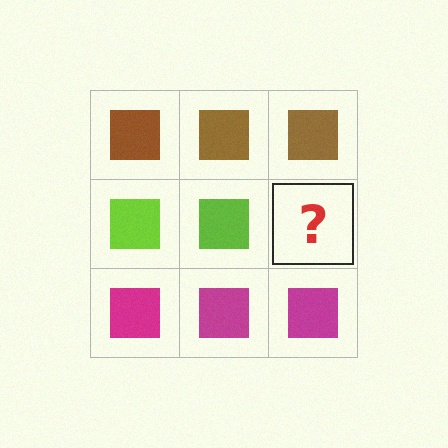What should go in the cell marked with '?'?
The missing cell should contain a lime square.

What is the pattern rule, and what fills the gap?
The rule is that each row has a consistent color. The gap should be filled with a lime square.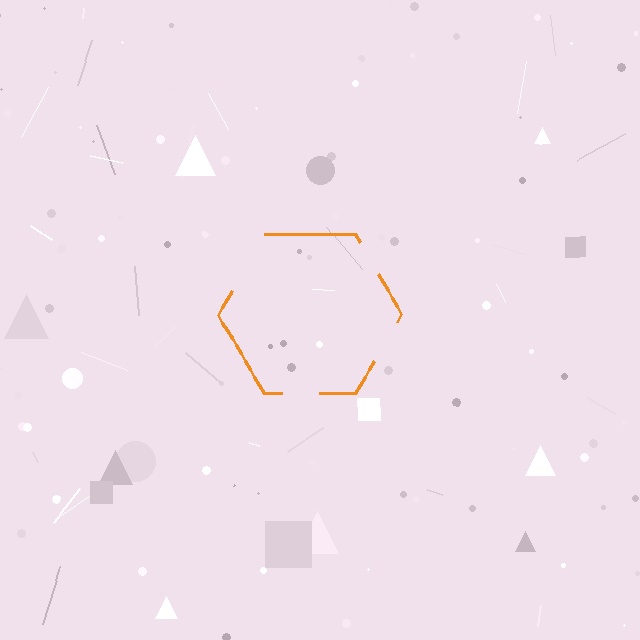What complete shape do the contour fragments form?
The contour fragments form a hexagon.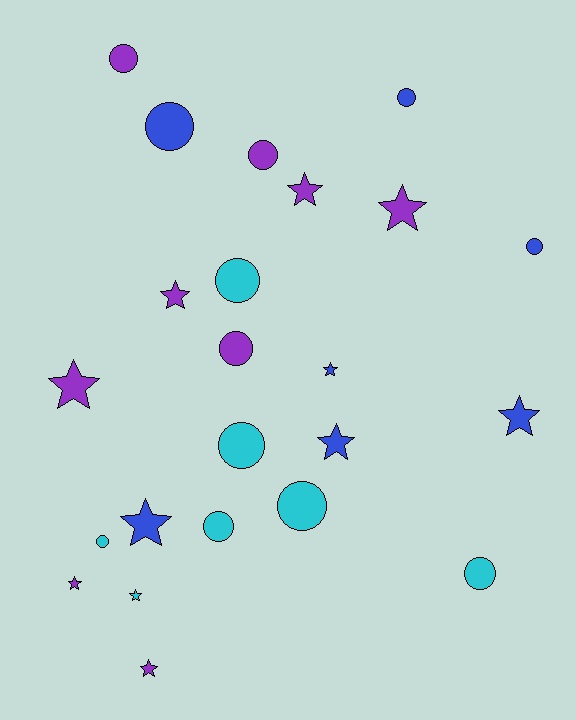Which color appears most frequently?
Purple, with 9 objects.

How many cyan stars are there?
There is 1 cyan star.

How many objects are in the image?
There are 23 objects.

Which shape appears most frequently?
Circle, with 12 objects.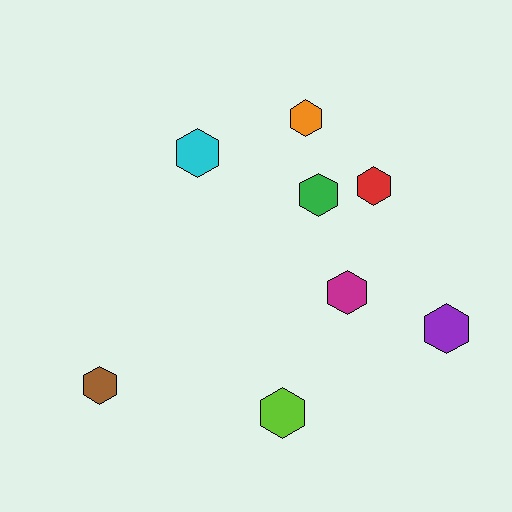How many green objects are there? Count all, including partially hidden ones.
There is 1 green object.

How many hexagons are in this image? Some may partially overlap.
There are 8 hexagons.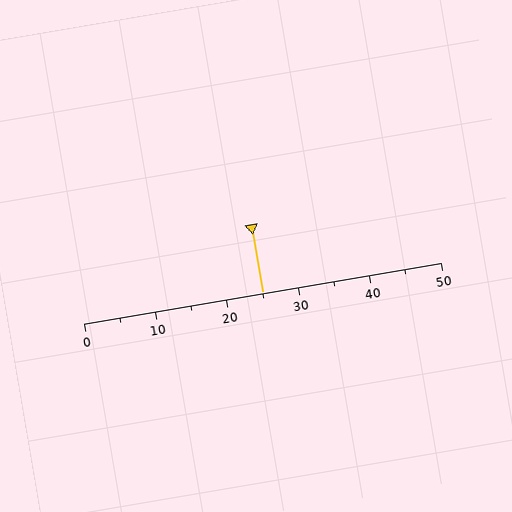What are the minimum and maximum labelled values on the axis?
The axis runs from 0 to 50.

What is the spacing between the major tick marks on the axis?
The major ticks are spaced 10 apart.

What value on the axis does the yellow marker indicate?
The marker indicates approximately 25.